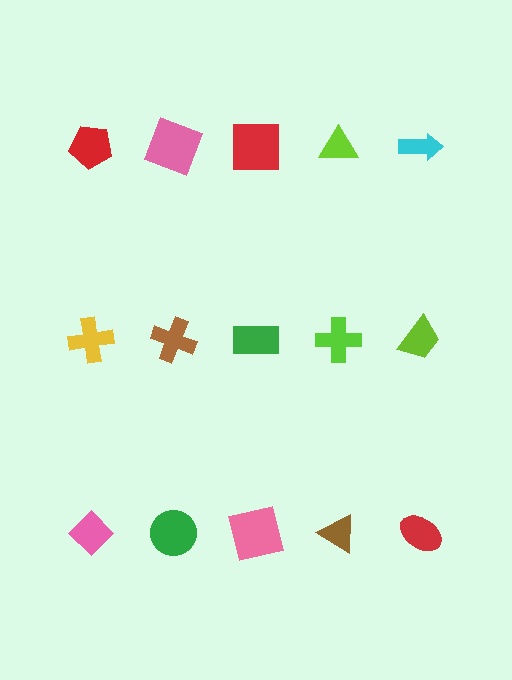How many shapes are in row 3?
5 shapes.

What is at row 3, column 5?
A red ellipse.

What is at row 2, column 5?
A lime trapezoid.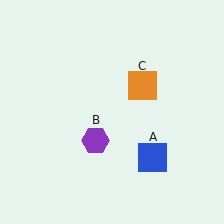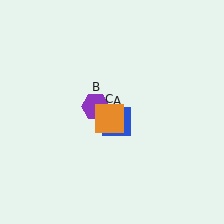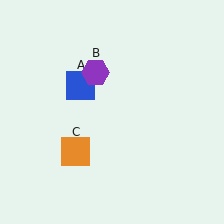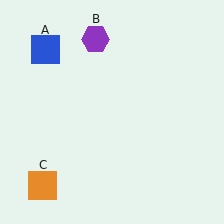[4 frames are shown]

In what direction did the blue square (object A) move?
The blue square (object A) moved up and to the left.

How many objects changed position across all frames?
3 objects changed position: blue square (object A), purple hexagon (object B), orange square (object C).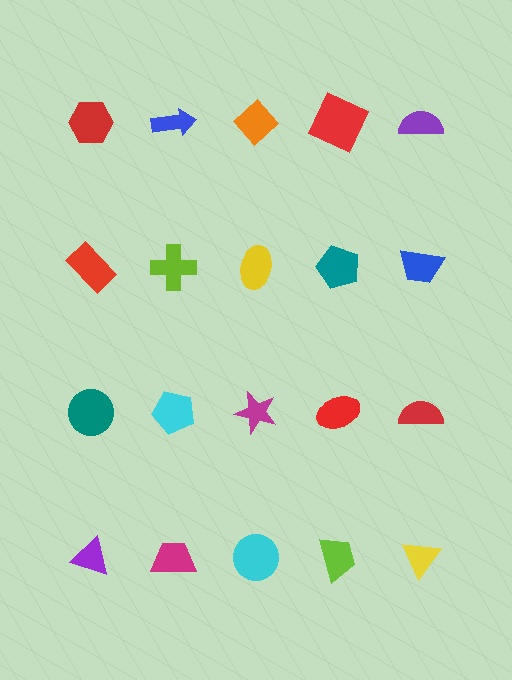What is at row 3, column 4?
A red ellipse.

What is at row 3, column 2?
A cyan pentagon.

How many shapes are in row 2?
5 shapes.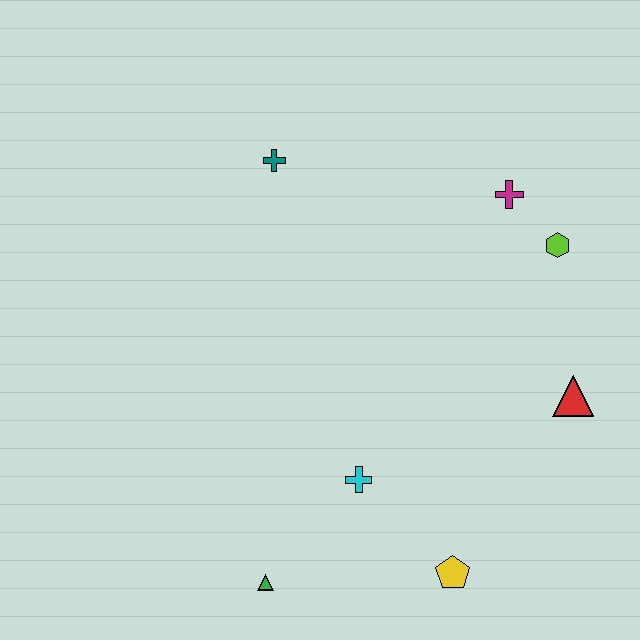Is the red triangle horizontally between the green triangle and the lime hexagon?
No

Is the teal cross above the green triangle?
Yes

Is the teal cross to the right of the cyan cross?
No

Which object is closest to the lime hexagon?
The magenta cross is closest to the lime hexagon.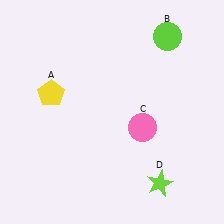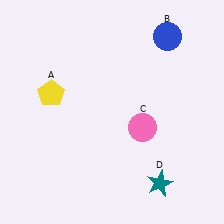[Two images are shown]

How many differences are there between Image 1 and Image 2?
There are 2 differences between the two images.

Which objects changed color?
B changed from lime to blue. D changed from lime to teal.